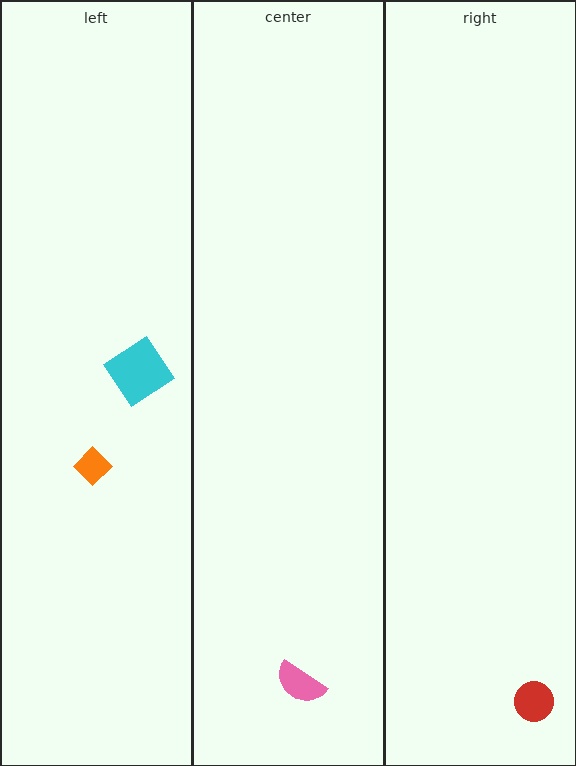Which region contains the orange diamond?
The left region.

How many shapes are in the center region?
1.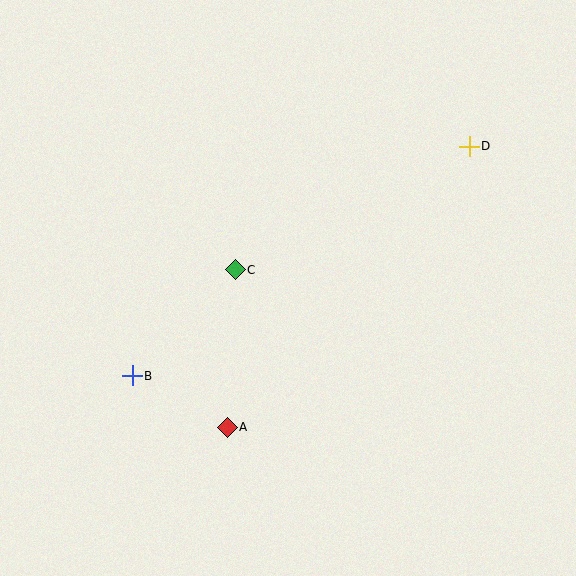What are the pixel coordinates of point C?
Point C is at (235, 270).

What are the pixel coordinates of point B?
Point B is at (132, 376).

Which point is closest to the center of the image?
Point C at (235, 270) is closest to the center.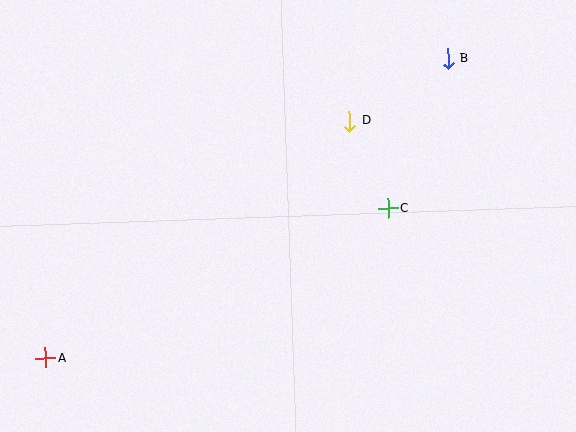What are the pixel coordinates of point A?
Point A is at (45, 358).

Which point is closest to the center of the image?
Point C at (388, 208) is closest to the center.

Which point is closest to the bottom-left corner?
Point A is closest to the bottom-left corner.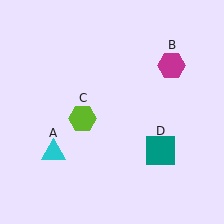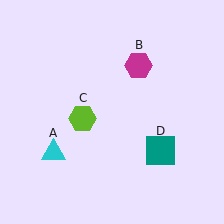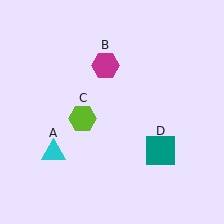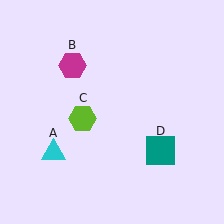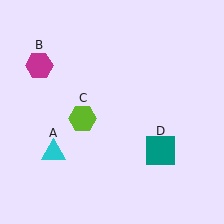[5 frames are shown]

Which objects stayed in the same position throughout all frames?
Cyan triangle (object A) and lime hexagon (object C) and teal square (object D) remained stationary.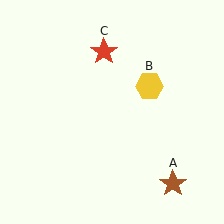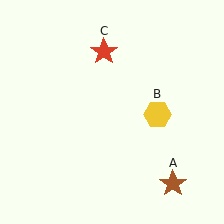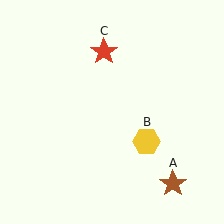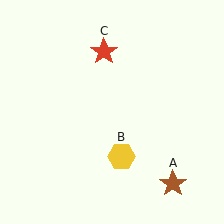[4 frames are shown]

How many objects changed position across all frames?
1 object changed position: yellow hexagon (object B).